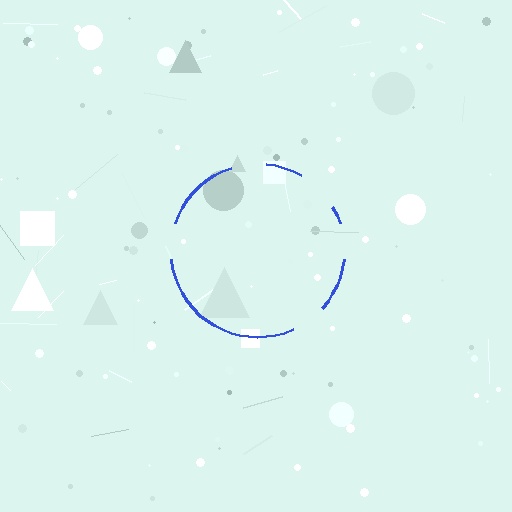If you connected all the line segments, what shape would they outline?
They would outline a circle.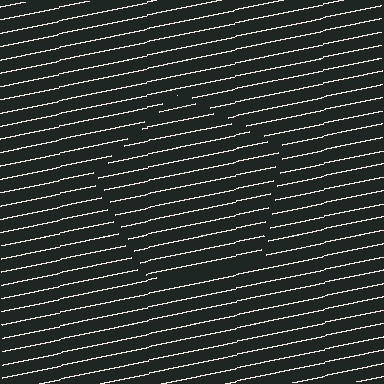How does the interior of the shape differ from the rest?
The interior of the shape contains the same grating, shifted by half a period — the contour is defined by the phase discontinuity where line-ends from the inner and outer gratings abut.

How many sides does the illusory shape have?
5 sides — the line-ends trace a pentagon.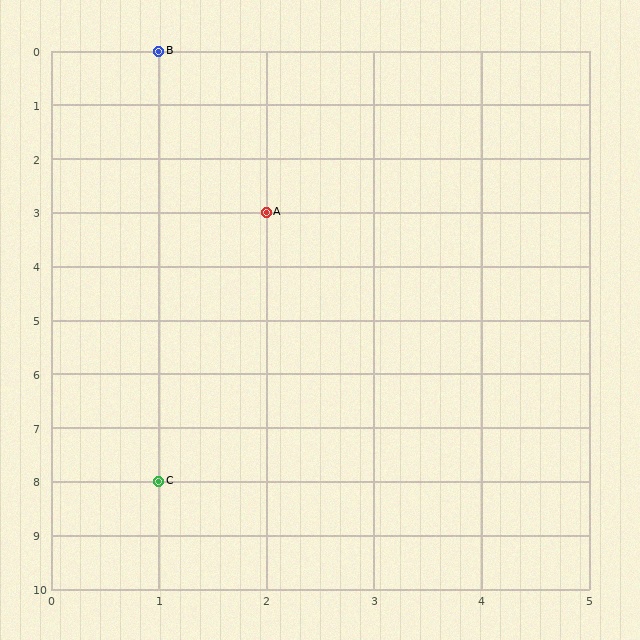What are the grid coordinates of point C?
Point C is at grid coordinates (1, 8).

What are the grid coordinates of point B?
Point B is at grid coordinates (1, 0).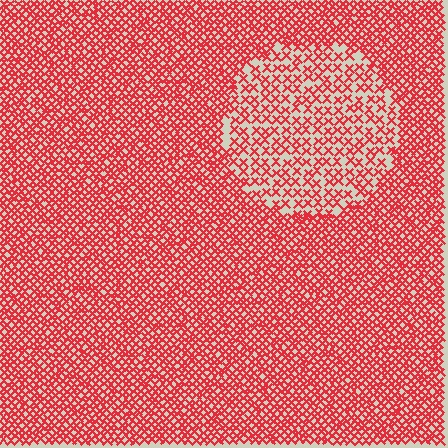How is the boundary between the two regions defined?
The boundary is defined by a change in element density (approximately 2.0x ratio). All elements are the same color, size, and shape.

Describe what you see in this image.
The image contains small red elements arranged at two different densities. A circle-shaped region is visible where the elements are less densely packed than the surrounding area.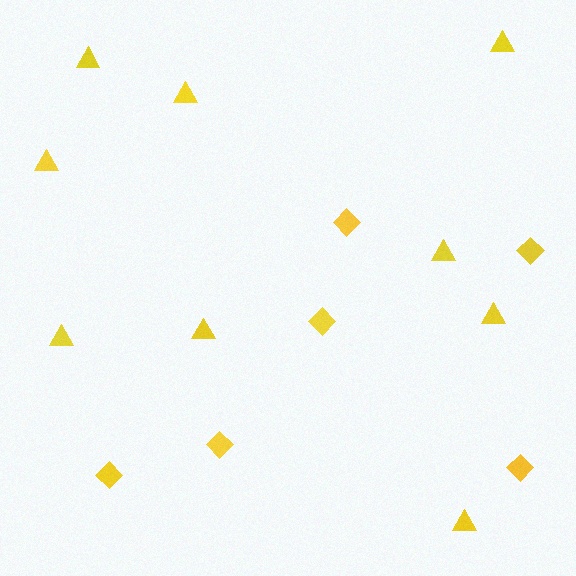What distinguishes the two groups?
There are 2 groups: one group of diamonds (6) and one group of triangles (9).